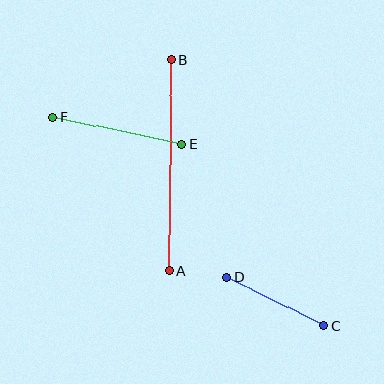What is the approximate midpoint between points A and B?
The midpoint is at approximately (171, 165) pixels.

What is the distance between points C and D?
The distance is approximately 108 pixels.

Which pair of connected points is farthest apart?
Points A and B are farthest apart.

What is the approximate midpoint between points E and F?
The midpoint is at approximately (117, 131) pixels.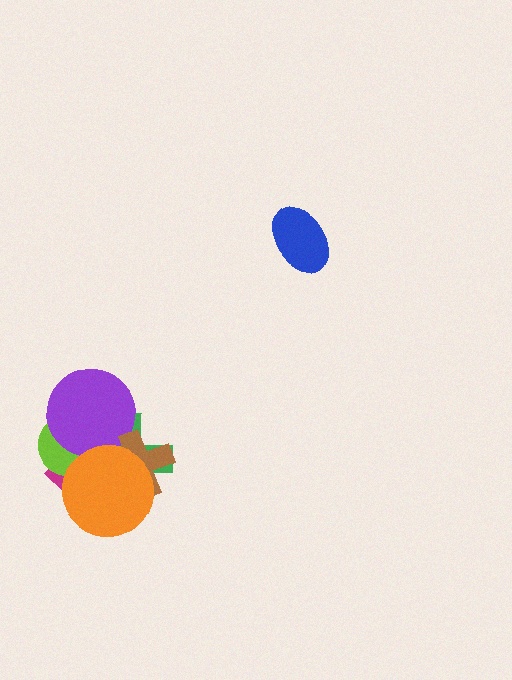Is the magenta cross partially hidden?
Yes, it is partially covered by another shape.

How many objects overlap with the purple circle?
4 objects overlap with the purple circle.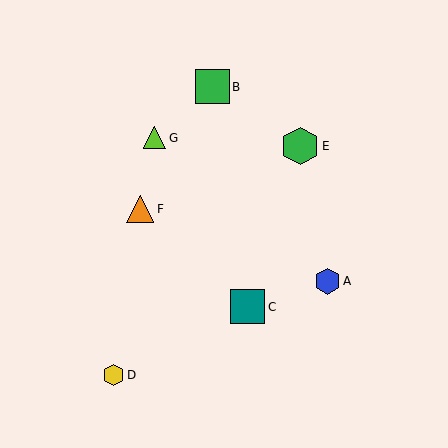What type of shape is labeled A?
Shape A is a blue hexagon.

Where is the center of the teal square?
The center of the teal square is at (248, 307).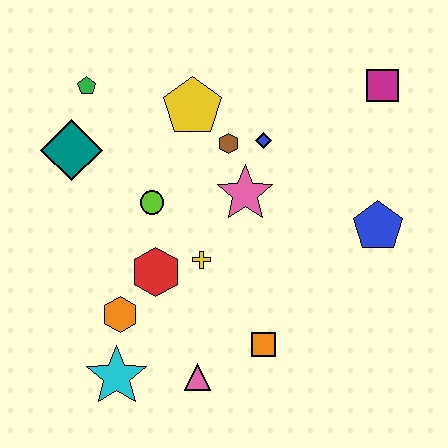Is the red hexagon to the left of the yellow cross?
Yes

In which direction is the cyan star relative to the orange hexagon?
The cyan star is below the orange hexagon.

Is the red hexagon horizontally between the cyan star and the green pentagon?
No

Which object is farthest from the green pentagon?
The blue pentagon is farthest from the green pentagon.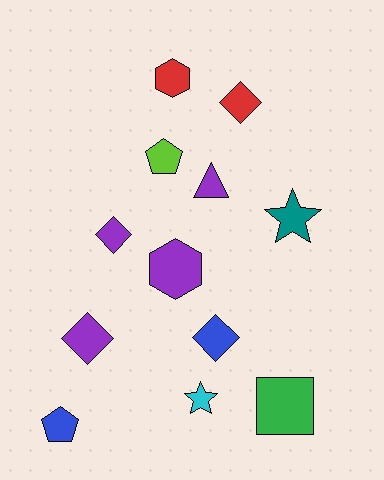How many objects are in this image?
There are 12 objects.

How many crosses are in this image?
There are no crosses.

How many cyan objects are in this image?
There is 1 cyan object.